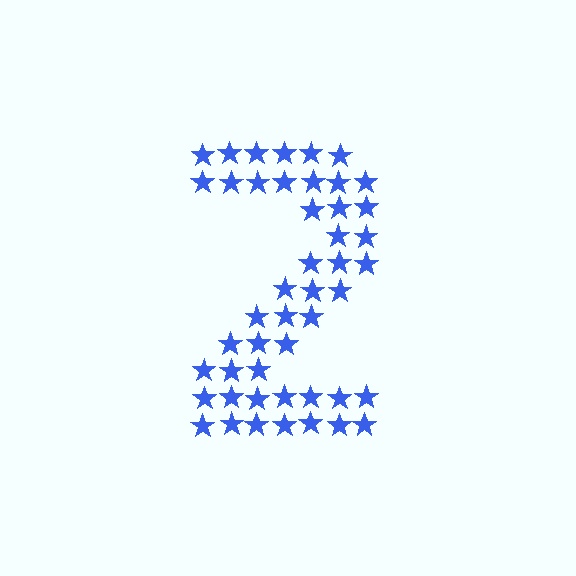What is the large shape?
The large shape is the digit 2.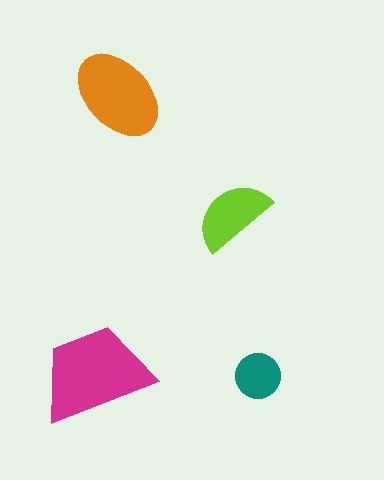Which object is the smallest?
The teal circle.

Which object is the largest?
The magenta trapezoid.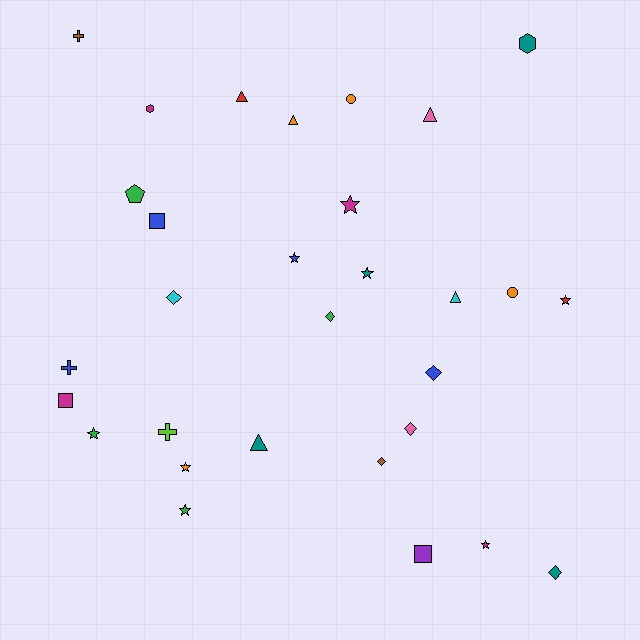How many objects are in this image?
There are 30 objects.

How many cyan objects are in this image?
There are 2 cyan objects.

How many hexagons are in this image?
There are 2 hexagons.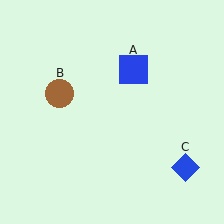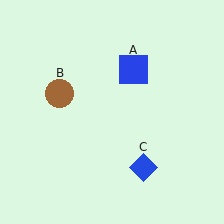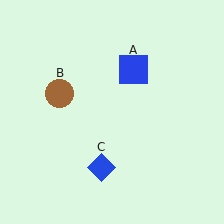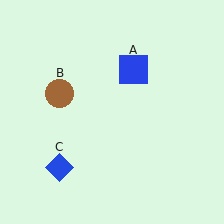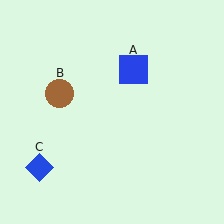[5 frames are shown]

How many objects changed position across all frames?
1 object changed position: blue diamond (object C).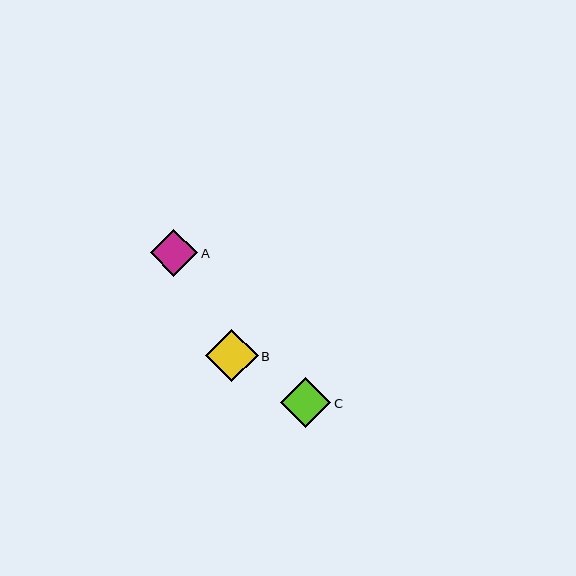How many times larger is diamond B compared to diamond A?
Diamond B is approximately 1.1 times the size of diamond A.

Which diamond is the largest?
Diamond B is the largest with a size of approximately 53 pixels.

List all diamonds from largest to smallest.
From largest to smallest: B, C, A.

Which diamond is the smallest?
Diamond A is the smallest with a size of approximately 47 pixels.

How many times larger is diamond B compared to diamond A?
Diamond B is approximately 1.1 times the size of diamond A.